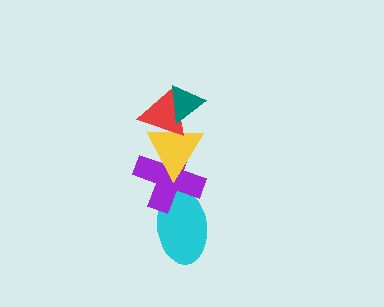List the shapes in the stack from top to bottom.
From top to bottom: the teal triangle, the red triangle, the yellow triangle, the purple cross, the cyan ellipse.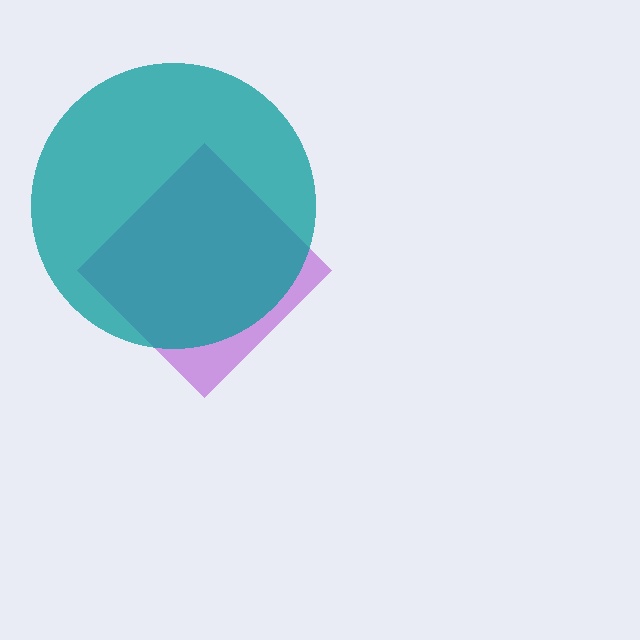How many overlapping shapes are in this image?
There are 2 overlapping shapes in the image.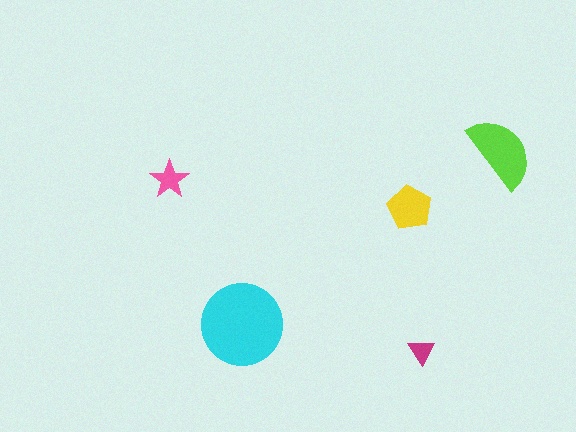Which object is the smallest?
The magenta triangle.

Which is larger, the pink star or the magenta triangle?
The pink star.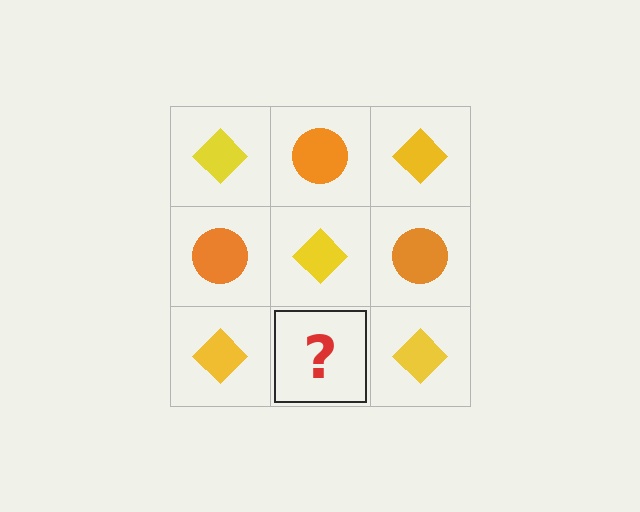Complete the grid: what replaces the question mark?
The question mark should be replaced with an orange circle.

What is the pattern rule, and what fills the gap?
The rule is that it alternates yellow diamond and orange circle in a checkerboard pattern. The gap should be filled with an orange circle.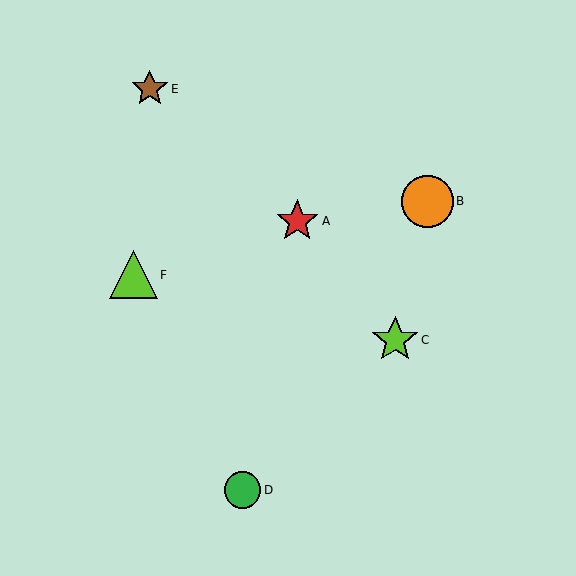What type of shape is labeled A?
Shape A is a red star.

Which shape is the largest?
The orange circle (labeled B) is the largest.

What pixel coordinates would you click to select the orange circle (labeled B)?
Click at (427, 201) to select the orange circle B.